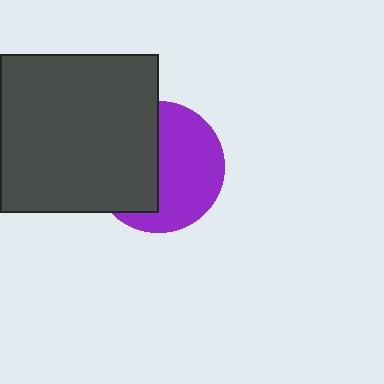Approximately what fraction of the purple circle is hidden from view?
Roughly 46% of the purple circle is hidden behind the dark gray square.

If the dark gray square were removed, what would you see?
You would see the complete purple circle.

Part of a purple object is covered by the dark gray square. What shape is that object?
It is a circle.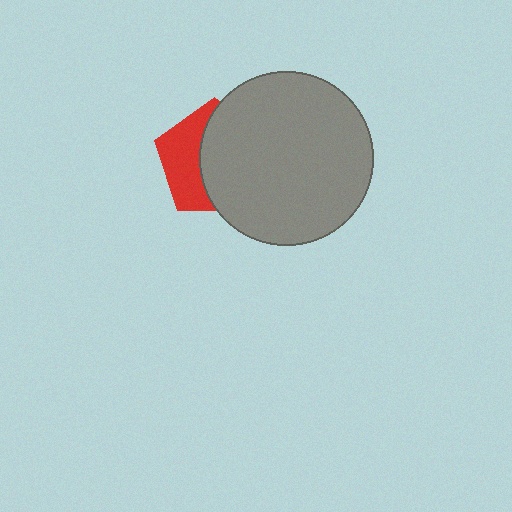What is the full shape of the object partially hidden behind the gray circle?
The partially hidden object is a red pentagon.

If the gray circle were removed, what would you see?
You would see the complete red pentagon.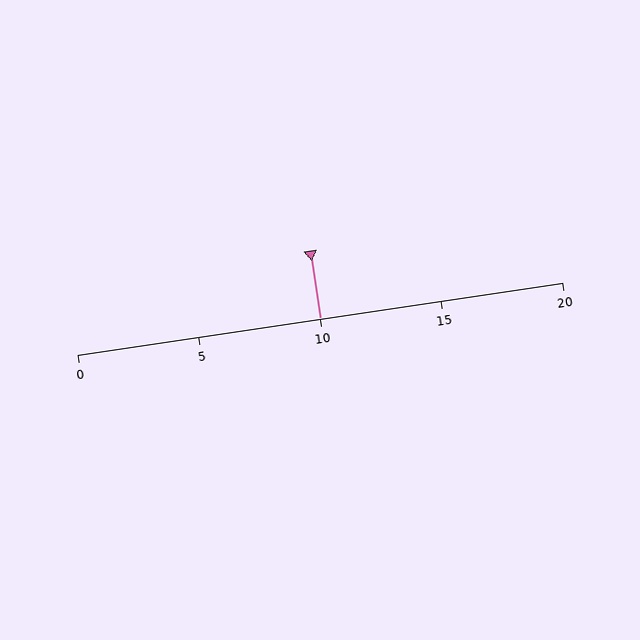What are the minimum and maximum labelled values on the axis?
The axis runs from 0 to 20.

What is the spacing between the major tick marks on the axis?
The major ticks are spaced 5 apart.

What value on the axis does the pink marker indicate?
The marker indicates approximately 10.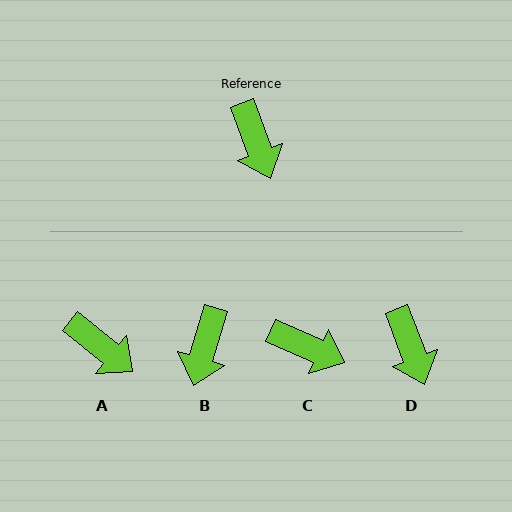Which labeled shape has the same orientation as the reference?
D.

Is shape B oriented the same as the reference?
No, it is off by about 37 degrees.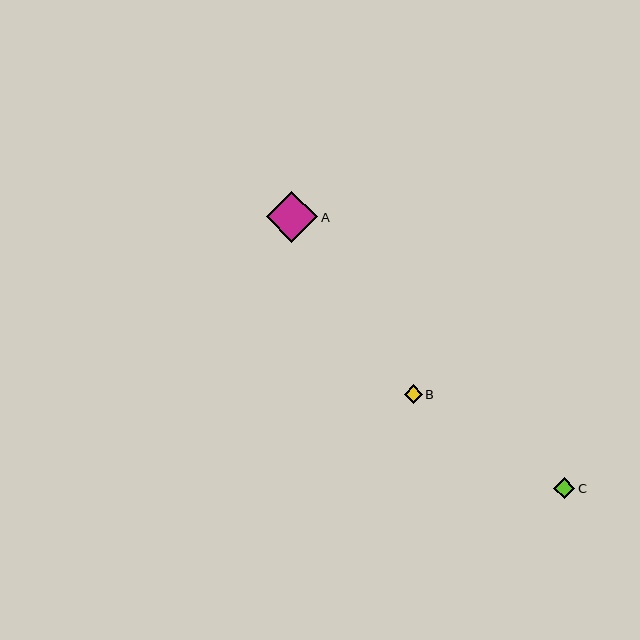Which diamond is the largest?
Diamond A is the largest with a size of approximately 51 pixels.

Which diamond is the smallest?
Diamond B is the smallest with a size of approximately 18 pixels.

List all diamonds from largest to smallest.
From largest to smallest: A, C, B.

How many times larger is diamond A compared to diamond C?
Diamond A is approximately 2.4 times the size of diamond C.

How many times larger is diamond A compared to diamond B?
Diamond A is approximately 2.8 times the size of diamond B.